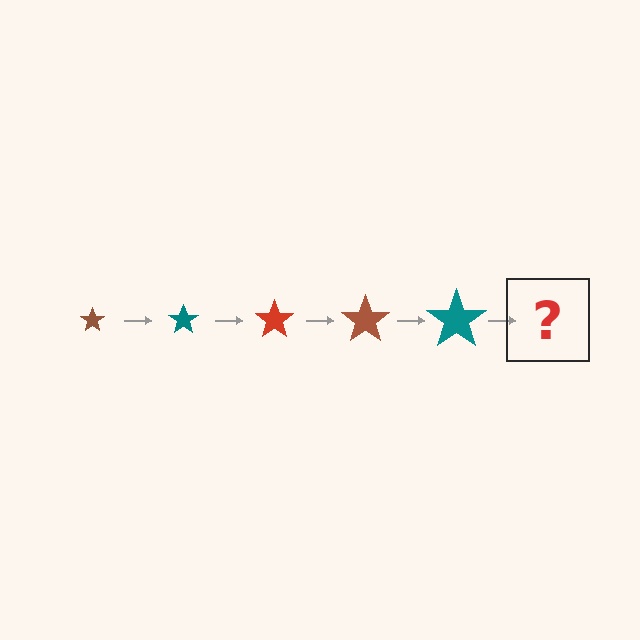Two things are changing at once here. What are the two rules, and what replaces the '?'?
The two rules are that the star grows larger each step and the color cycles through brown, teal, and red. The '?' should be a red star, larger than the previous one.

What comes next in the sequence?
The next element should be a red star, larger than the previous one.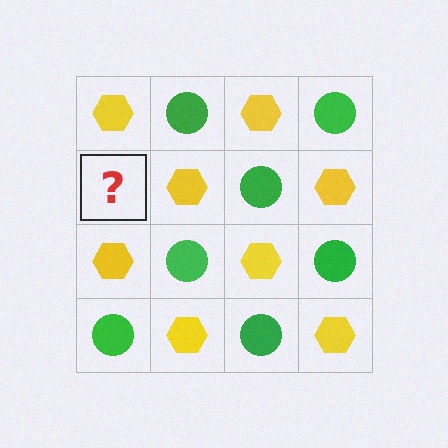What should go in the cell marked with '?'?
The missing cell should contain a green circle.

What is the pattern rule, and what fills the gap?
The rule is that it alternates yellow hexagon and green circle in a checkerboard pattern. The gap should be filled with a green circle.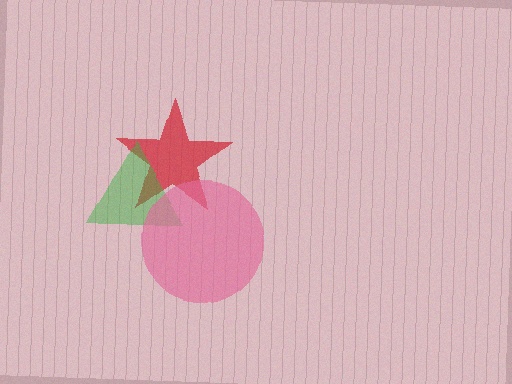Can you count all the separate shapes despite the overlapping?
Yes, there are 3 separate shapes.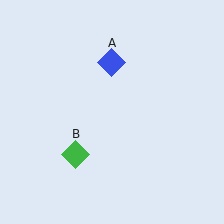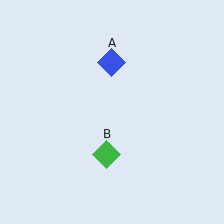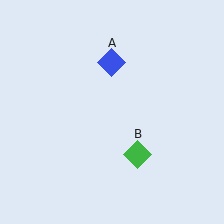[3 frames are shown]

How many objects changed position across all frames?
1 object changed position: green diamond (object B).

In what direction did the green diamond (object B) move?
The green diamond (object B) moved right.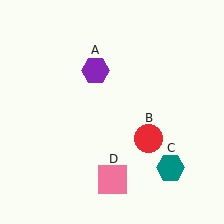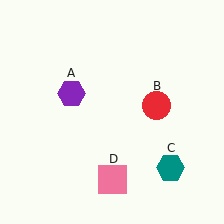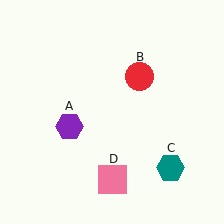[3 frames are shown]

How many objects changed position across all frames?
2 objects changed position: purple hexagon (object A), red circle (object B).